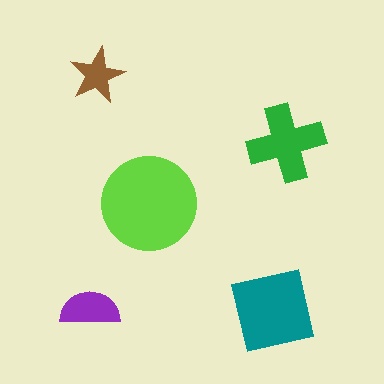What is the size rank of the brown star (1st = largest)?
5th.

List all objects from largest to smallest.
The lime circle, the teal square, the green cross, the purple semicircle, the brown star.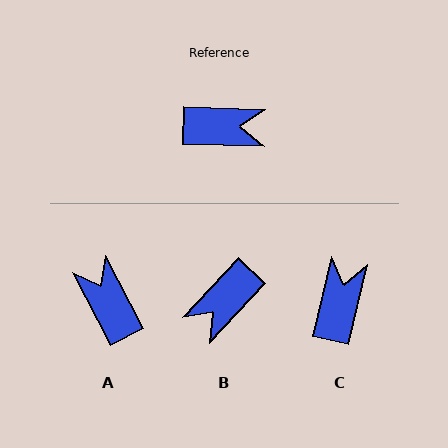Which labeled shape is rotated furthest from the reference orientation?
B, about 132 degrees away.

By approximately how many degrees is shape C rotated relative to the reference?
Approximately 78 degrees counter-clockwise.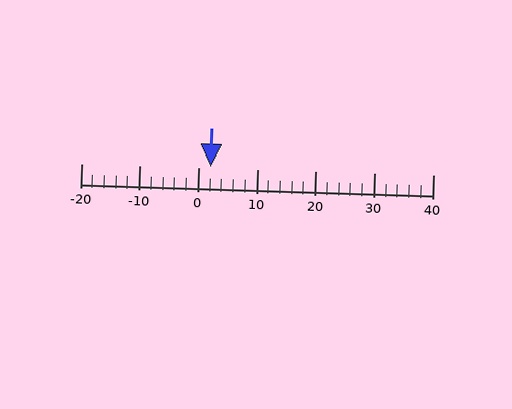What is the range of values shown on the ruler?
The ruler shows values from -20 to 40.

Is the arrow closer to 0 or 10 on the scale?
The arrow is closer to 0.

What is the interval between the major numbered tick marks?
The major tick marks are spaced 10 units apart.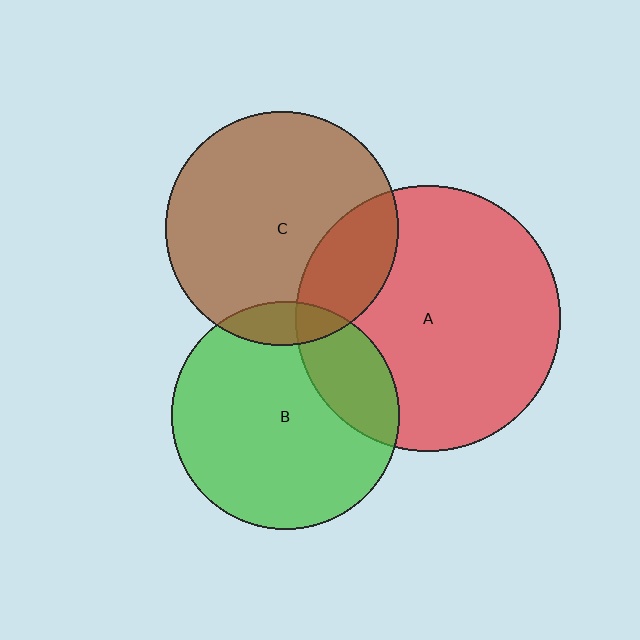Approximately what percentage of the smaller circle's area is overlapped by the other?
Approximately 10%.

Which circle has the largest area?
Circle A (red).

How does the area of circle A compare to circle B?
Approximately 1.4 times.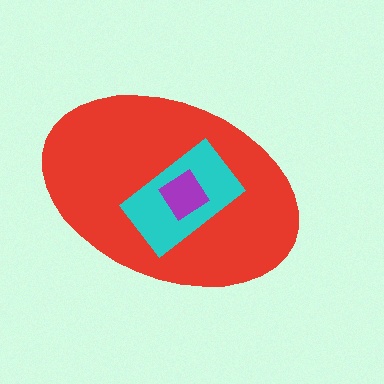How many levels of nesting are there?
3.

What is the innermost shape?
The purple diamond.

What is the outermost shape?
The red ellipse.